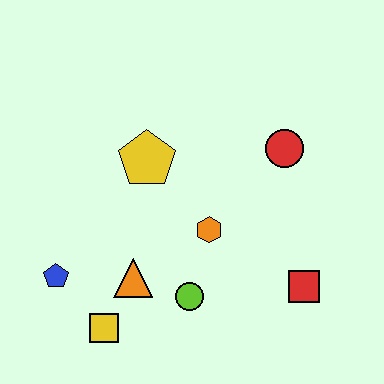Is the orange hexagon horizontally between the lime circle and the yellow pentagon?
No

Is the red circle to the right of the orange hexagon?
Yes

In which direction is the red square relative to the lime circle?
The red square is to the right of the lime circle.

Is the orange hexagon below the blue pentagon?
No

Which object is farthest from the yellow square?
The red circle is farthest from the yellow square.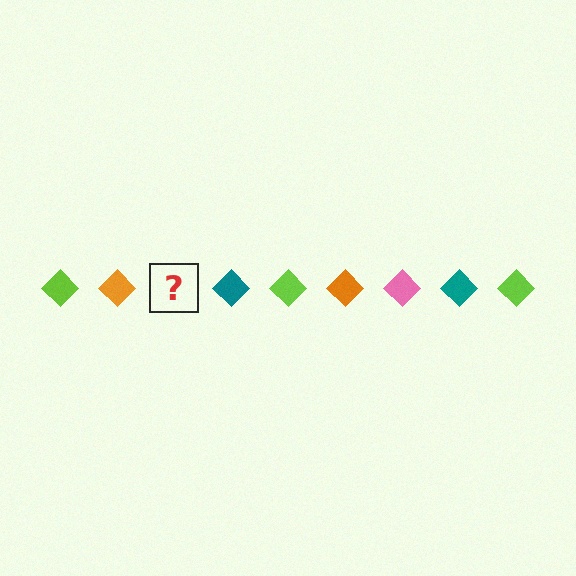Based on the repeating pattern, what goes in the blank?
The blank should be a pink diamond.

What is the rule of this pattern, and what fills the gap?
The rule is that the pattern cycles through lime, orange, pink, teal diamonds. The gap should be filled with a pink diamond.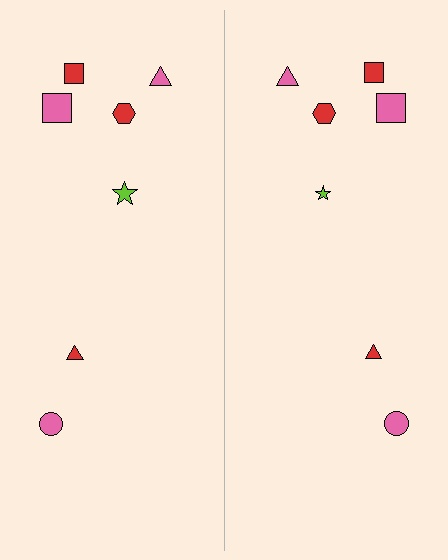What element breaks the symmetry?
The lime star on the right side has a different size than its mirror counterpart.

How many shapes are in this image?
There are 14 shapes in this image.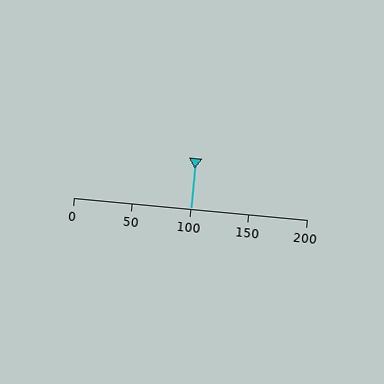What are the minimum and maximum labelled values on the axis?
The axis runs from 0 to 200.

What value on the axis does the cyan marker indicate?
The marker indicates approximately 100.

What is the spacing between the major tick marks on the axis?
The major ticks are spaced 50 apart.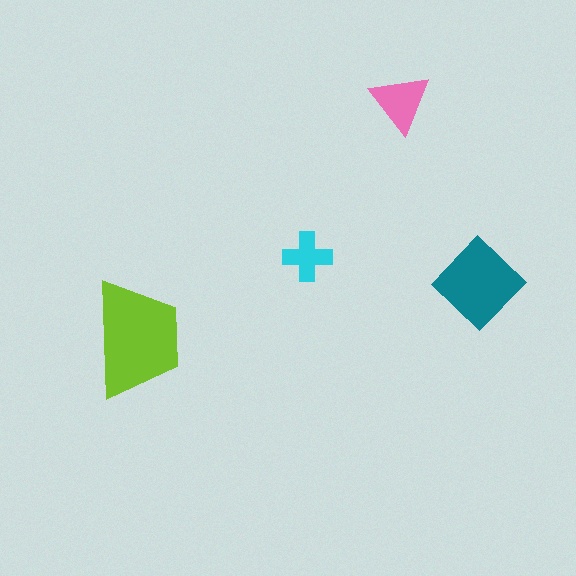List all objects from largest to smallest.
The lime trapezoid, the teal diamond, the pink triangle, the cyan cross.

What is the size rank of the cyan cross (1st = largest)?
4th.